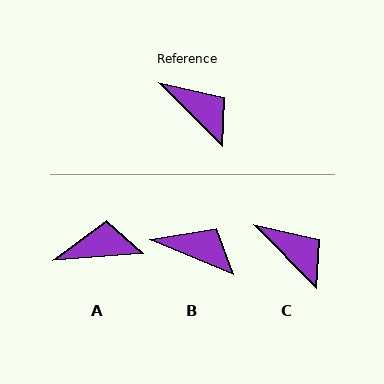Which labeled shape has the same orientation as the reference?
C.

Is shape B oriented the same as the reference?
No, it is off by about 23 degrees.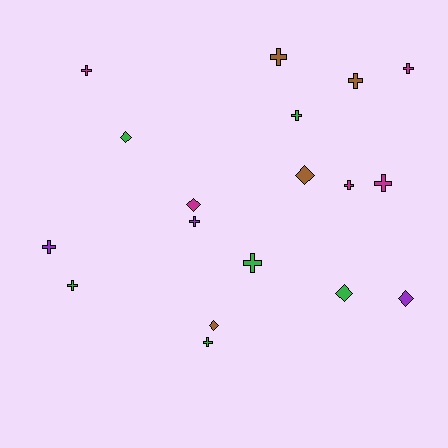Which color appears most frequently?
Green, with 6 objects.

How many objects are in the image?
There are 18 objects.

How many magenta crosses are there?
There are 4 magenta crosses.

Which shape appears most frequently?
Cross, with 12 objects.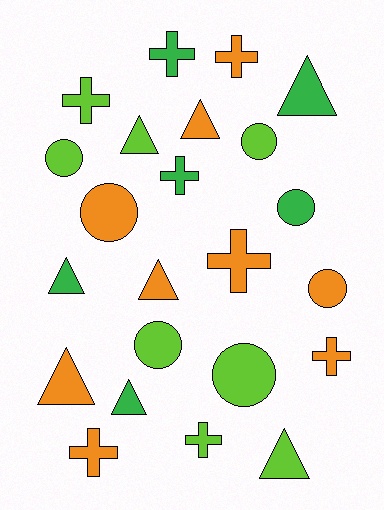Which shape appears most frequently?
Triangle, with 8 objects.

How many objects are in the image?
There are 23 objects.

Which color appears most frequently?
Orange, with 9 objects.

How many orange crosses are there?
There are 4 orange crosses.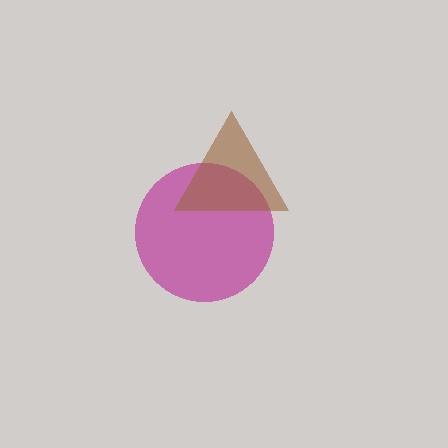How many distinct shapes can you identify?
There are 2 distinct shapes: a magenta circle, a brown triangle.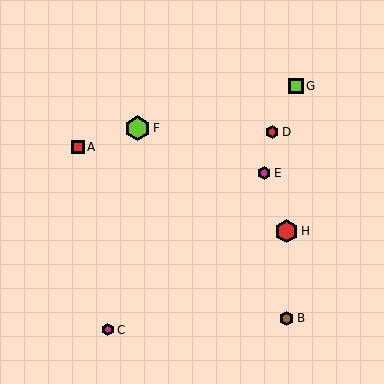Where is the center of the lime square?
The center of the lime square is at (296, 86).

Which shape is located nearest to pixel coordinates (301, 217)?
The red hexagon (labeled H) at (286, 231) is nearest to that location.